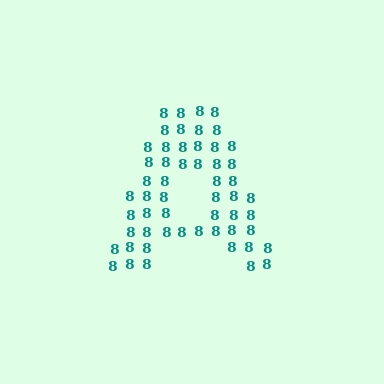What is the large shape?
The large shape is the letter A.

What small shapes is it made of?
It is made of small digit 8's.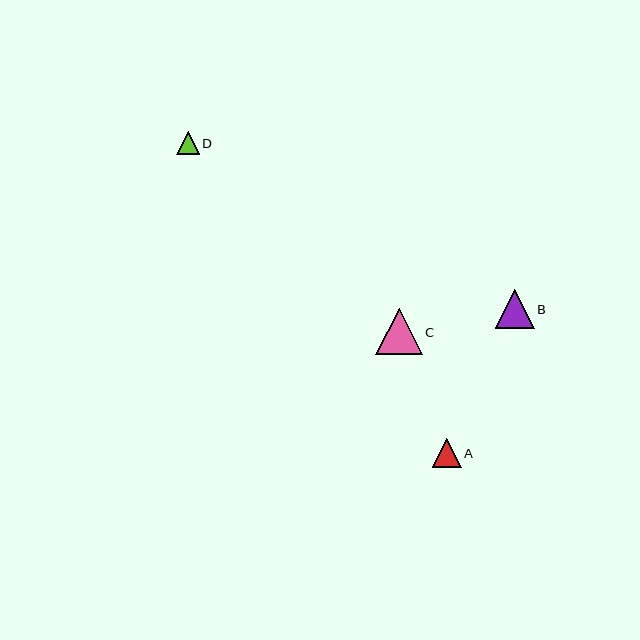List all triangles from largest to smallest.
From largest to smallest: C, B, A, D.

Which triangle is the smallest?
Triangle D is the smallest with a size of approximately 23 pixels.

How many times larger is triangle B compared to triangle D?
Triangle B is approximately 1.7 times the size of triangle D.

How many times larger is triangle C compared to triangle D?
Triangle C is approximately 2.0 times the size of triangle D.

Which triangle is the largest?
Triangle C is the largest with a size of approximately 46 pixels.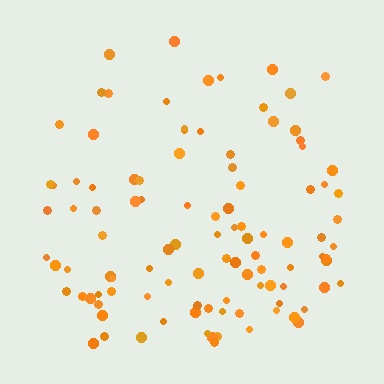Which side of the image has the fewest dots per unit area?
The top.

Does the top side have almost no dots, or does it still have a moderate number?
Still a moderate number, just noticeably fewer than the bottom.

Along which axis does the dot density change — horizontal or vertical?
Vertical.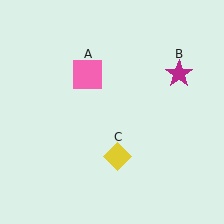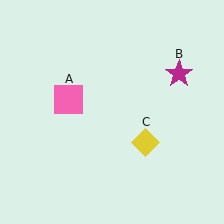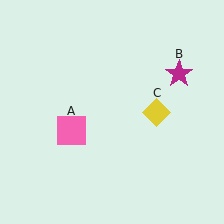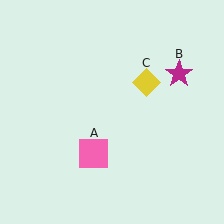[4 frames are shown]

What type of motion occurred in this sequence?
The pink square (object A), yellow diamond (object C) rotated counterclockwise around the center of the scene.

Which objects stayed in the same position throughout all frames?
Magenta star (object B) remained stationary.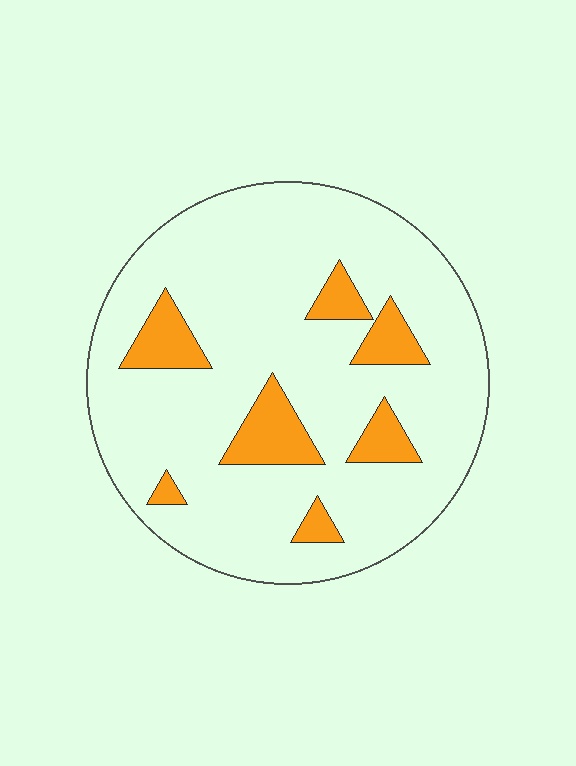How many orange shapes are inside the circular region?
7.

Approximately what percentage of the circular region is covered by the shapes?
Approximately 15%.